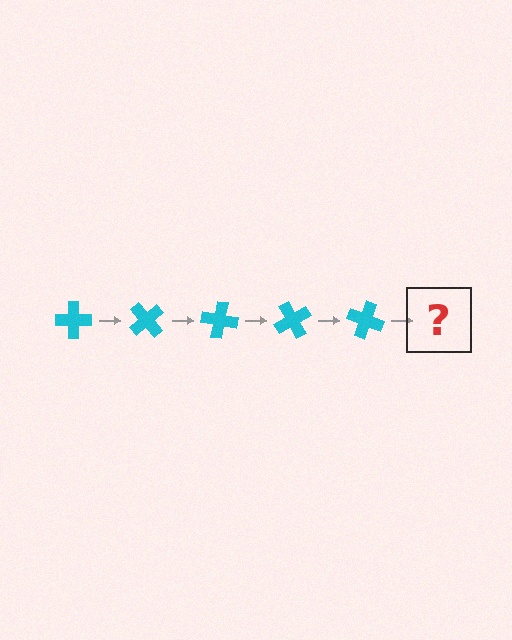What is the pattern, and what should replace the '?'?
The pattern is that the cross rotates 50 degrees each step. The '?' should be a cyan cross rotated 250 degrees.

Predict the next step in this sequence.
The next step is a cyan cross rotated 250 degrees.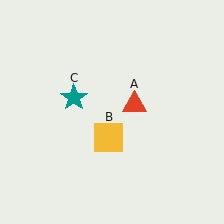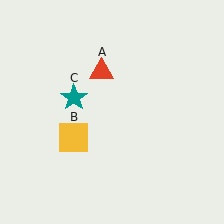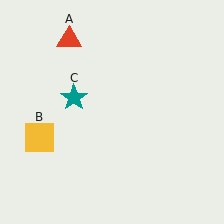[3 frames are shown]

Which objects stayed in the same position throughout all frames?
Teal star (object C) remained stationary.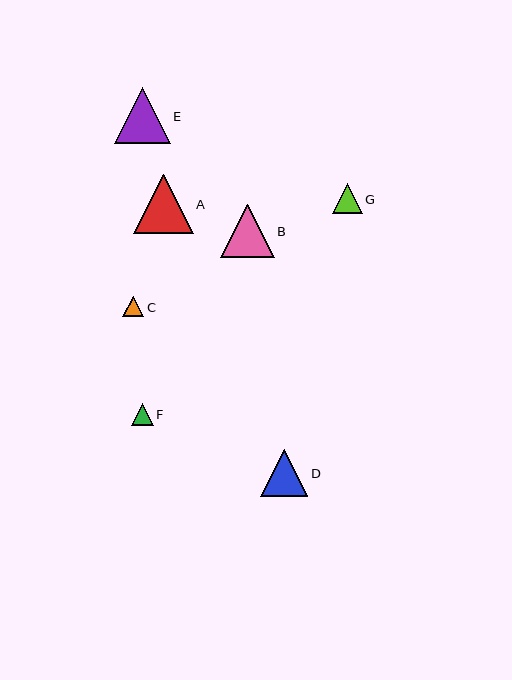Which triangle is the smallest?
Triangle C is the smallest with a size of approximately 21 pixels.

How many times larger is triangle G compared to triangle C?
Triangle G is approximately 1.5 times the size of triangle C.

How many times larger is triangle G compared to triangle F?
Triangle G is approximately 1.4 times the size of triangle F.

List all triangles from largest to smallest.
From largest to smallest: A, E, B, D, G, F, C.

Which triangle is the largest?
Triangle A is the largest with a size of approximately 60 pixels.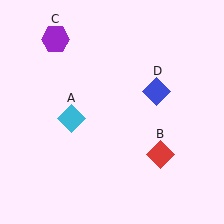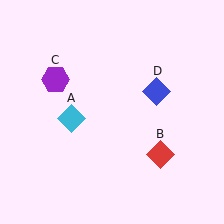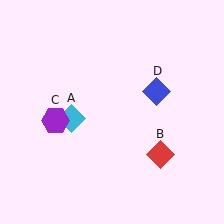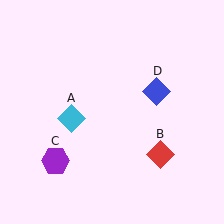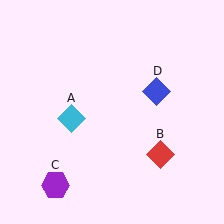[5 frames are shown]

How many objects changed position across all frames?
1 object changed position: purple hexagon (object C).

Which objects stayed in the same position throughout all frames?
Cyan diamond (object A) and red diamond (object B) and blue diamond (object D) remained stationary.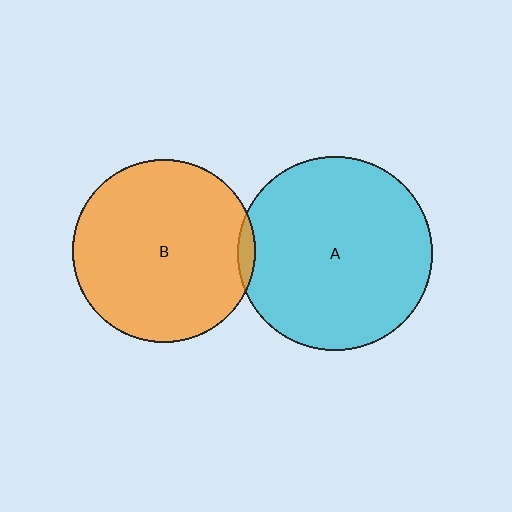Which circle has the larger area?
Circle A (cyan).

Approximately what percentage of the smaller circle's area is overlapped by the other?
Approximately 5%.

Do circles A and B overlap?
Yes.